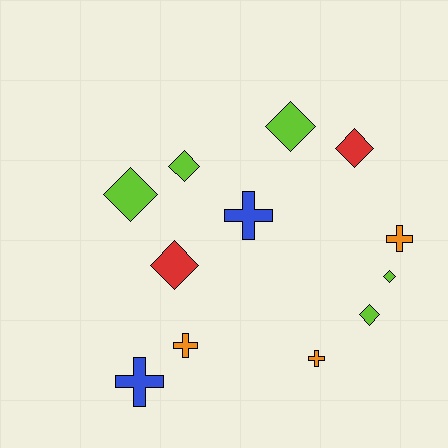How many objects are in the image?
There are 12 objects.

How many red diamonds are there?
There are 2 red diamonds.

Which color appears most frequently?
Lime, with 5 objects.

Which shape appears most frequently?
Diamond, with 7 objects.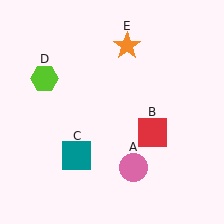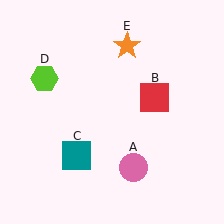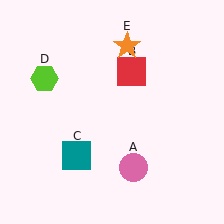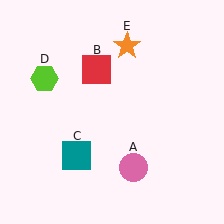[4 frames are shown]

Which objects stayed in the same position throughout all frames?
Pink circle (object A) and teal square (object C) and lime hexagon (object D) and orange star (object E) remained stationary.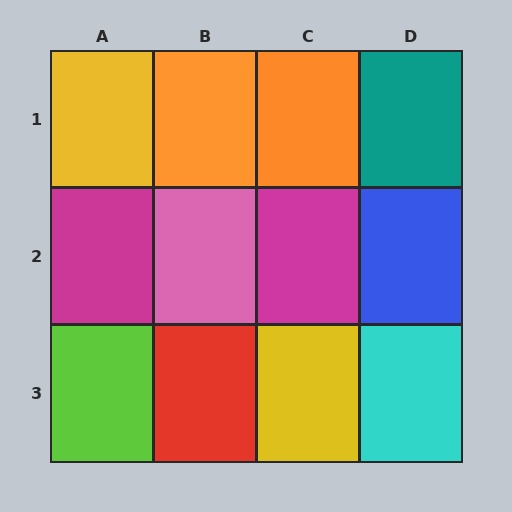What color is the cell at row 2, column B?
Pink.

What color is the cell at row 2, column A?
Magenta.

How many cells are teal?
1 cell is teal.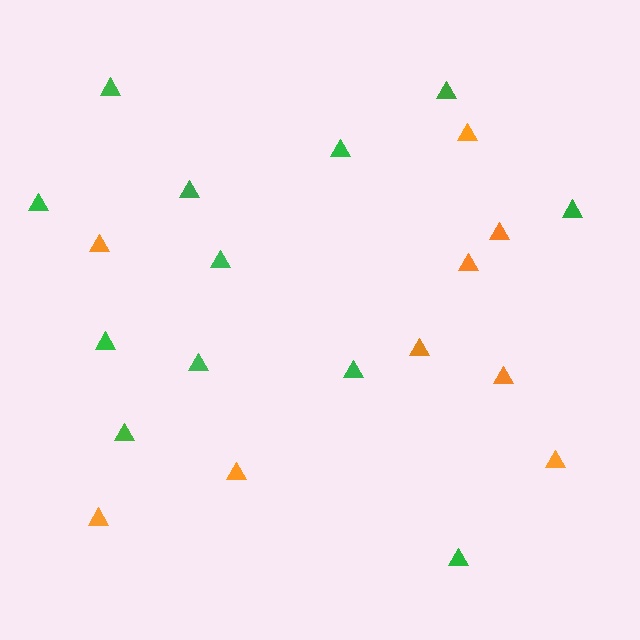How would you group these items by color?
There are 2 groups: one group of orange triangles (9) and one group of green triangles (12).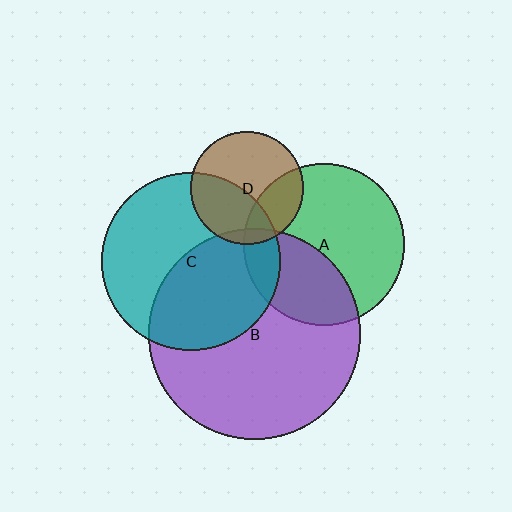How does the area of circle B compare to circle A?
Approximately 1.7 times.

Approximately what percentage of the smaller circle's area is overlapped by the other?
Approximately 30%.